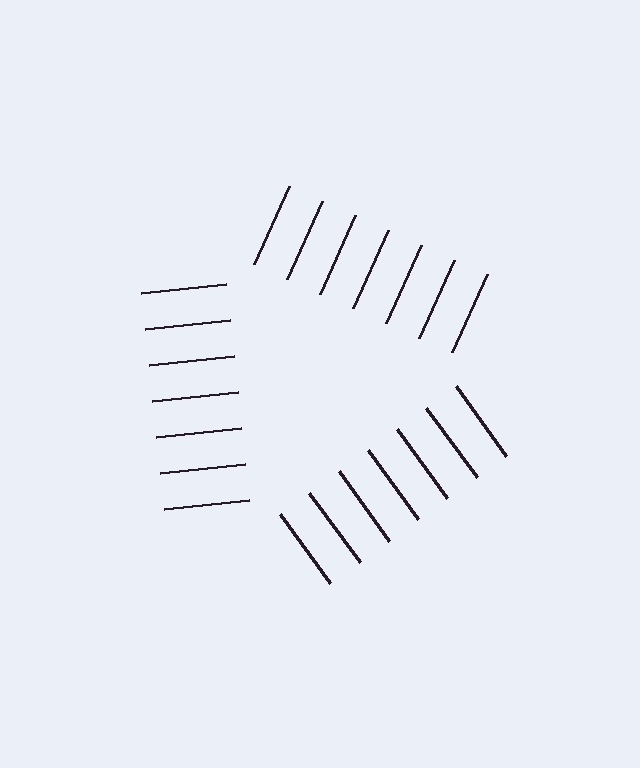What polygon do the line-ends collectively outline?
An illusory triangle — the line segments terminate on its edges but no continuous stroke is drawn.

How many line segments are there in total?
21 — 7 along each of the 3 edges.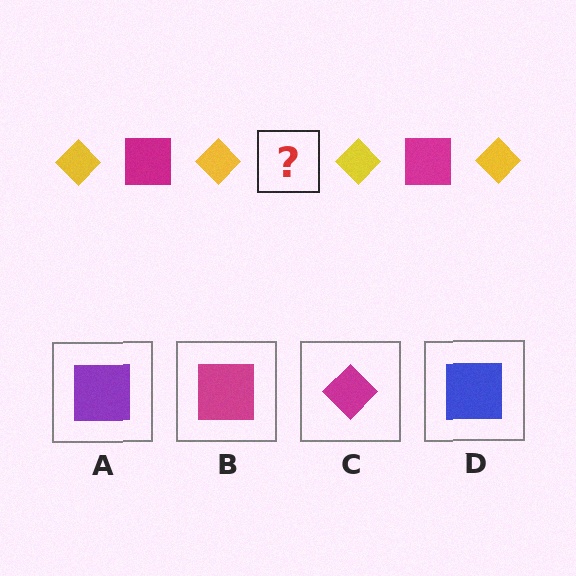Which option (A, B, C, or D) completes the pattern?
B.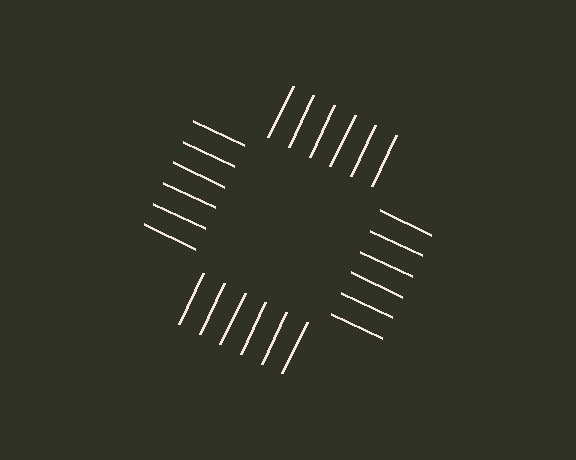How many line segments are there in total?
24 — 6 along each of the 4 edges.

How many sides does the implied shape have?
4 sides — the line-ends trace a square.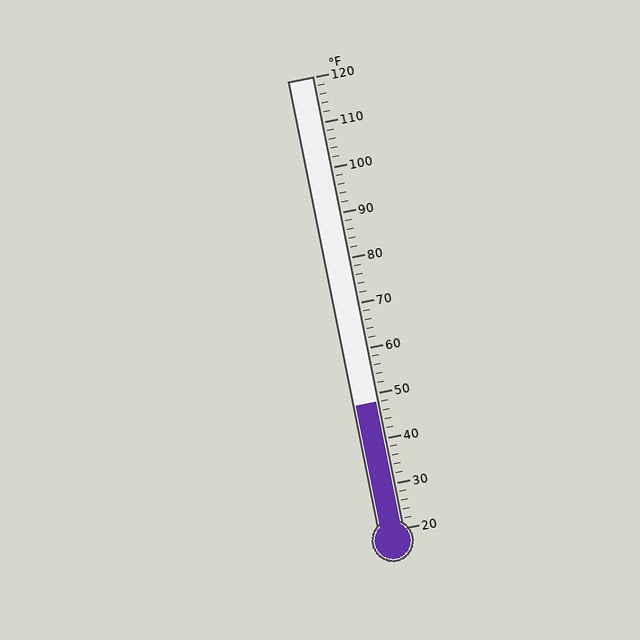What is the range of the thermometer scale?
The thermometer scale ranges from 20°F to 120°F.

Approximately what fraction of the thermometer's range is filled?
The thermometer is filled to approximately 30% of its range.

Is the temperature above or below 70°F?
The temperature is below 70°F.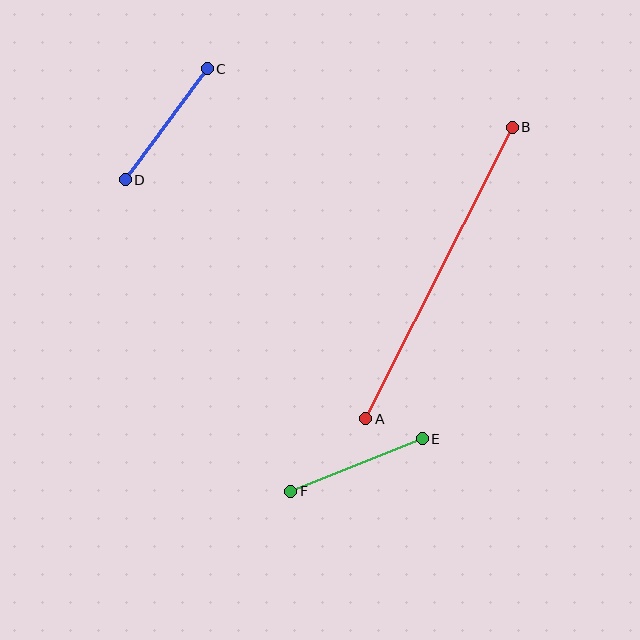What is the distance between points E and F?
The distance is approximately 142 pixels.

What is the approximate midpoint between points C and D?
The midpoint is at approximately (166, 124) pixels.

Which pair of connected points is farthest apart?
Points A and B are farthest apart.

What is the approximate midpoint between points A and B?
The midpoint is at approximately (439, 273) pixels.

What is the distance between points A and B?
The distance is approximately 326 pixels.